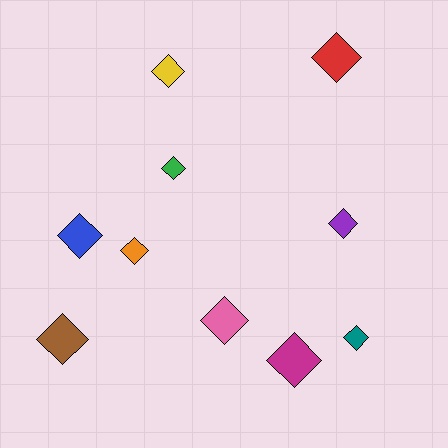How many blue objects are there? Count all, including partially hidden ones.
There is 1 blue object.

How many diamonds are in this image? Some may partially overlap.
There are 10 diamonds.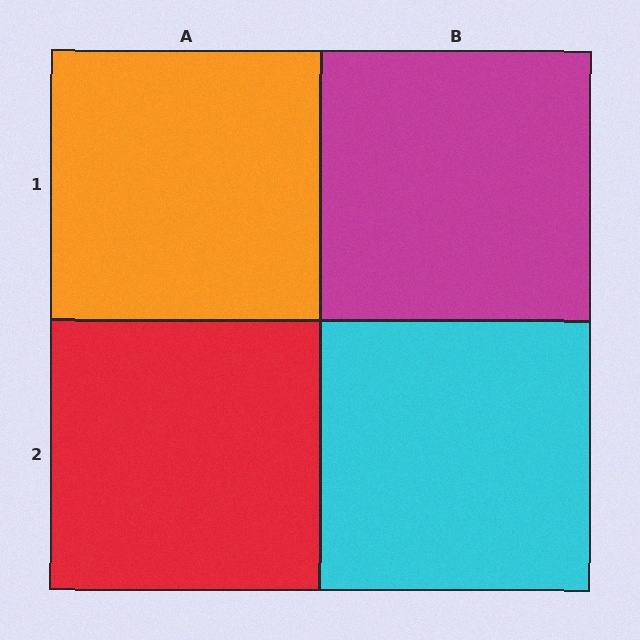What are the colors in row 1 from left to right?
Orange, magenta.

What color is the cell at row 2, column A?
Red.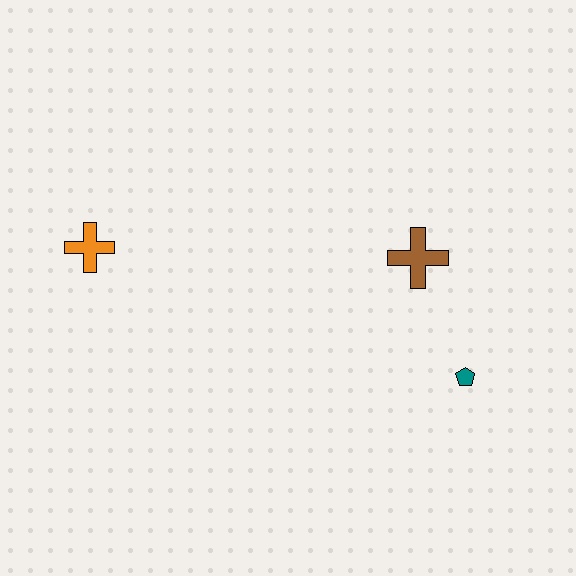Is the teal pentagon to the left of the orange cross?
No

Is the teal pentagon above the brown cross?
No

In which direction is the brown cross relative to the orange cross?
The brown cross is to the right of the orange cross.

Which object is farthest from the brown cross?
The orange cross is farthest from the brown cross.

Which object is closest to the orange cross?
The brown cross is closest to the orange cross.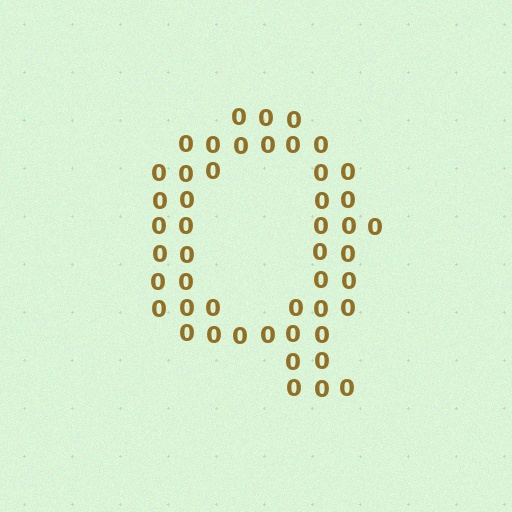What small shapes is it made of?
It is made of small digit 0's.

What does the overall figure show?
The overall figure shows the letter Q.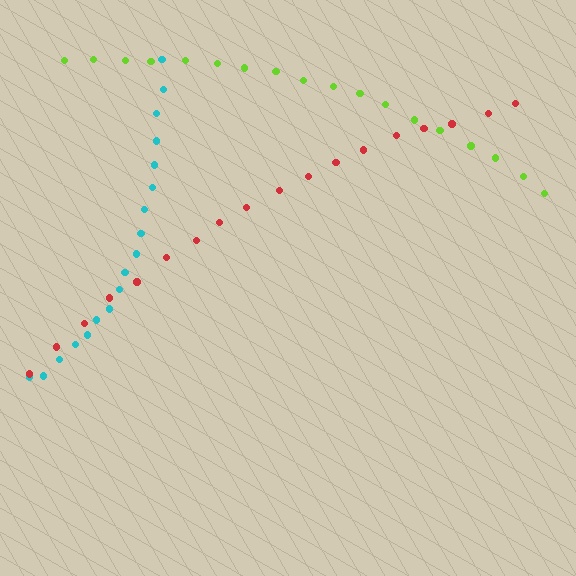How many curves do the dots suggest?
There are 3 distinct paths.